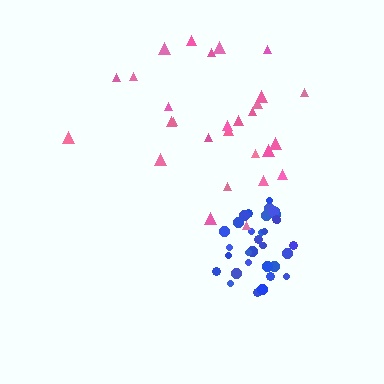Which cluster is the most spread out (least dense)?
Pink.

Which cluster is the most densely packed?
Blue.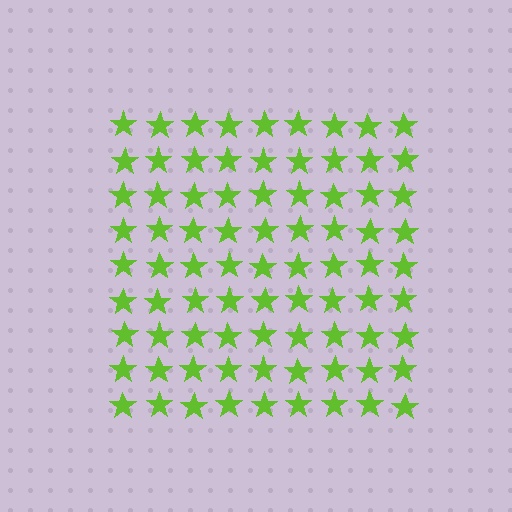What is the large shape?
The large shape is a square.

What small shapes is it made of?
It is made of small stars.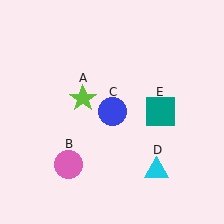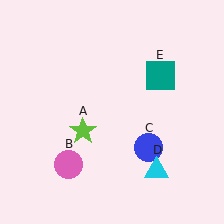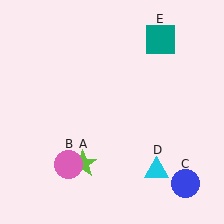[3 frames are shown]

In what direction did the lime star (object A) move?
The lime star (object A) moved down.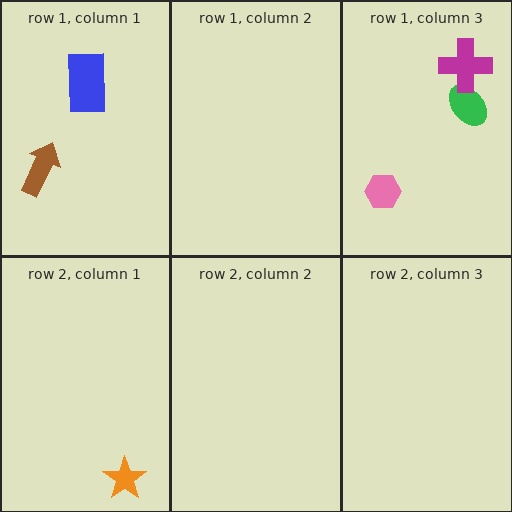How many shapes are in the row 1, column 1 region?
2.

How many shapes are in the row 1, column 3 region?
3.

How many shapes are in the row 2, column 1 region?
1.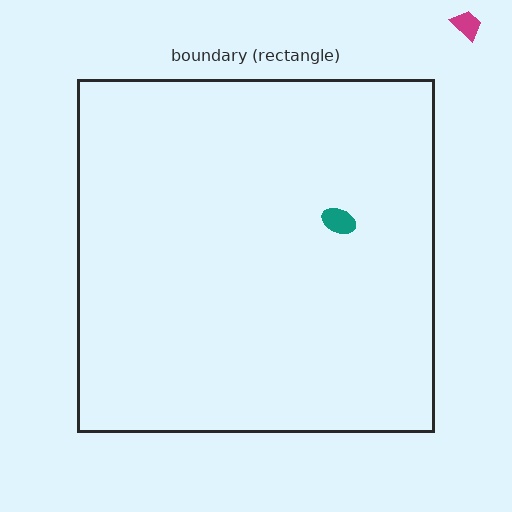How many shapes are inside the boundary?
1 inside, 1 outside.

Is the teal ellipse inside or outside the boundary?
Inside.